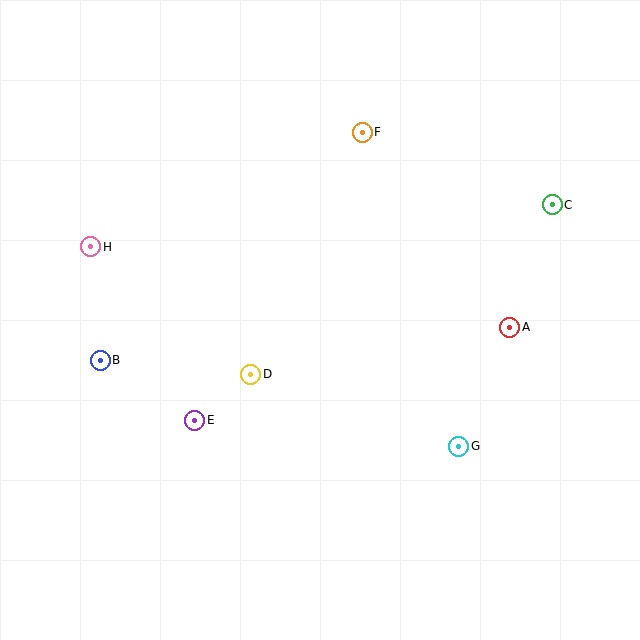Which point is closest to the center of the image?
Point D at (251, 374) is closest to the center.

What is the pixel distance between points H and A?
The distance between H and A is 427 pixels.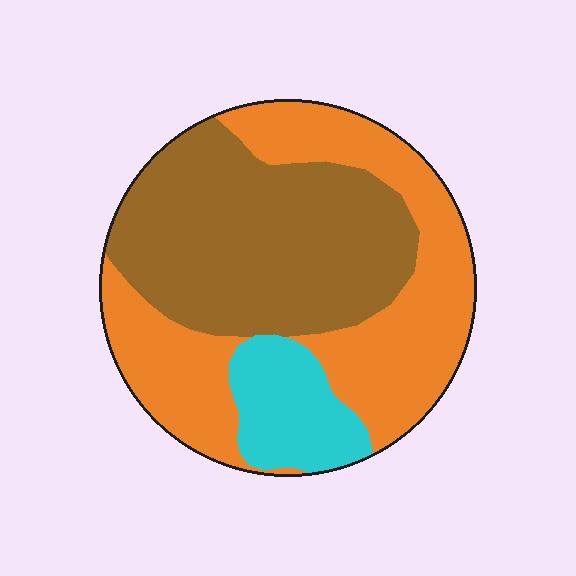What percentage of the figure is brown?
Brown takes up about two fifths (2/5) of the figure.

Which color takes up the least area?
Cyan, at roughly 15%.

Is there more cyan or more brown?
Brown.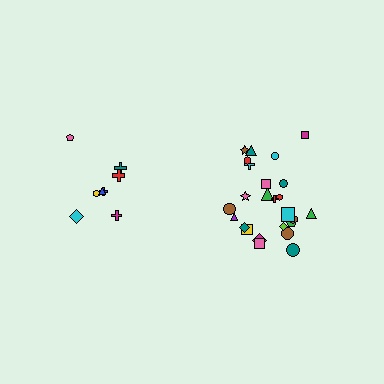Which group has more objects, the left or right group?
The right group.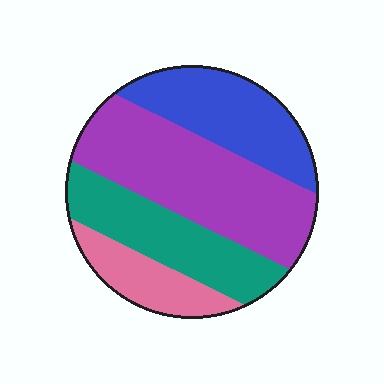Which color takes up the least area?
Pink, at roughly 15%.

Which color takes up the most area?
Purple, at roughly 40%.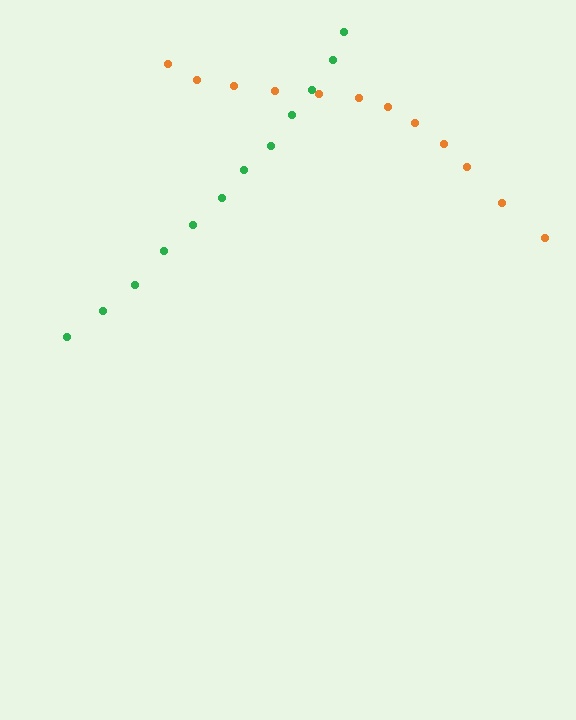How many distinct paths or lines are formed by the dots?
There are 2 distinct paths.